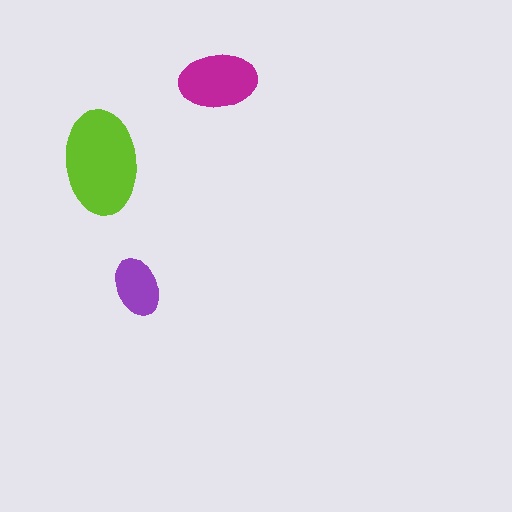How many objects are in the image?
There are 3 objects in the image.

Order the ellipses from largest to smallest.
the lime one, the magenta one, the purple one.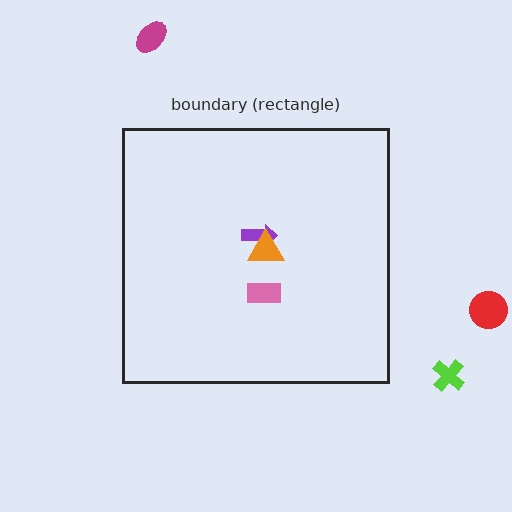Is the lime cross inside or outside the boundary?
Outside.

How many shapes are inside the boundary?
3 inside, 3 outside.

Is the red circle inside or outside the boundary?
Outside.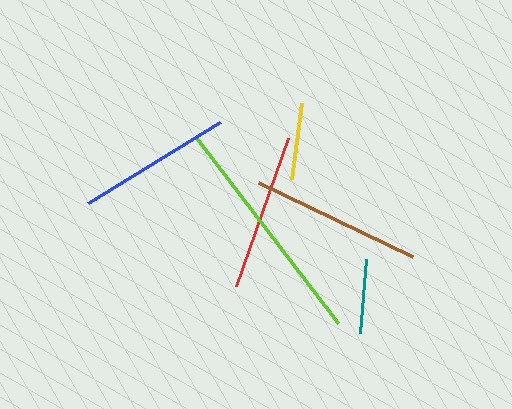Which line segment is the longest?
The lime line is the longest at approximately 236 pixels.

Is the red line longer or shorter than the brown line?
The brown line is longer than the red line.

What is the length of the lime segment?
The lime segment is approximately 236 pixels long.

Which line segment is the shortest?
The teal line is the shortest at approximately 74 pixels.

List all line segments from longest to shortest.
From longest to shortest: lime, brown, red, blue, yellow, teal.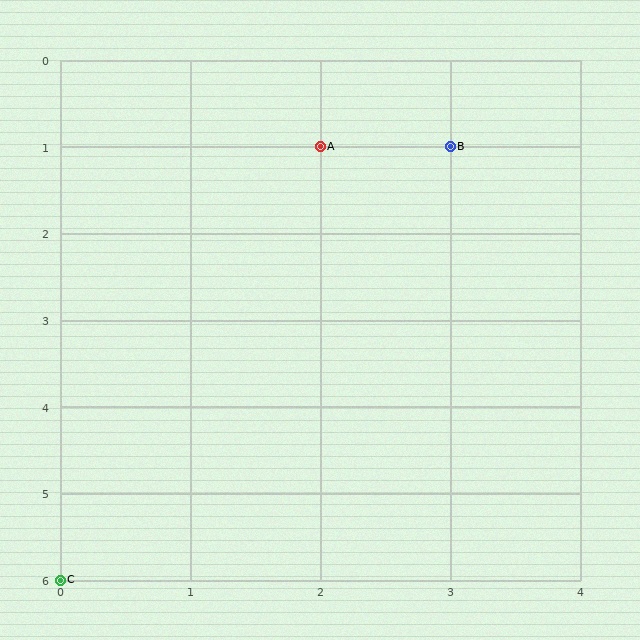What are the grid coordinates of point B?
Point B is at grid coordinates (3, 1).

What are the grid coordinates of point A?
Point A is at grid coordinates (2, 1).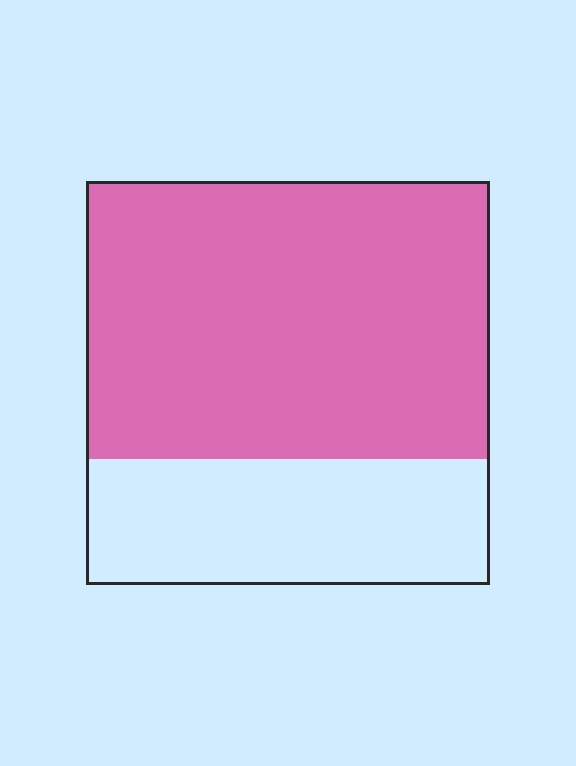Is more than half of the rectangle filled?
Yes.